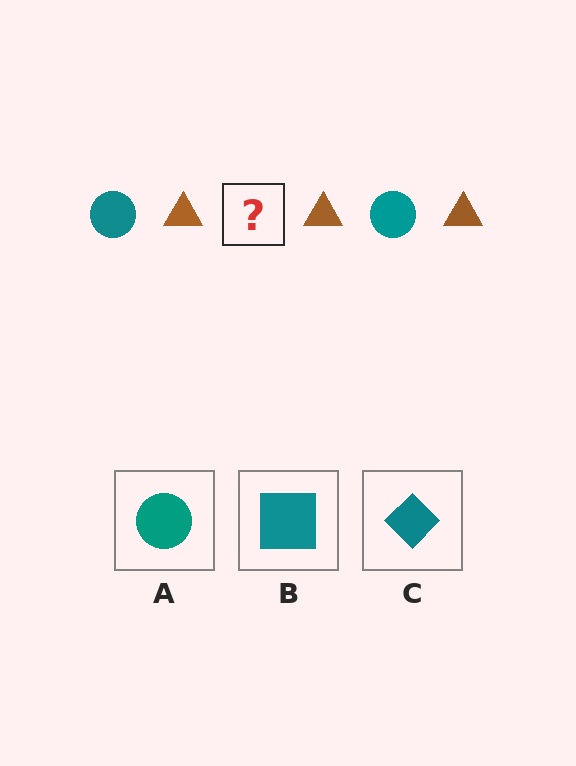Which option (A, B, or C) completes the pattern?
A.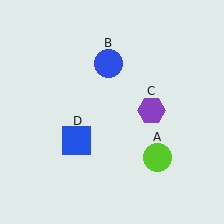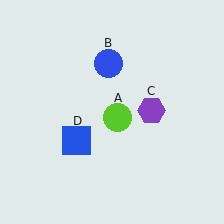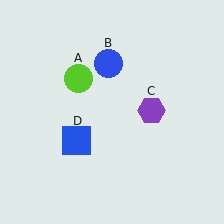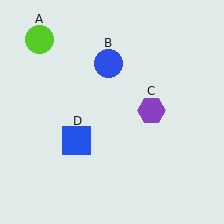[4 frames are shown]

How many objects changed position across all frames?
1 object changed position: lime circle (object A).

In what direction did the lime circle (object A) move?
The lime circle (object A) moved up and to the left.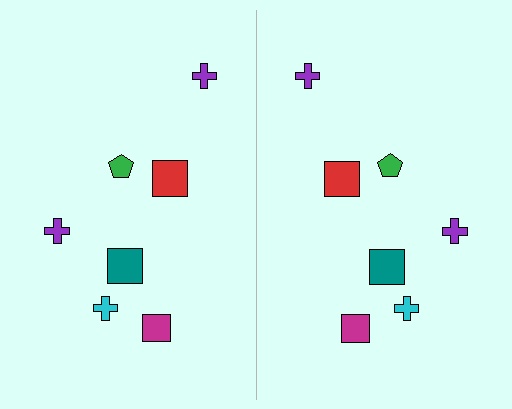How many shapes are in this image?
There are 14 shapes in this image.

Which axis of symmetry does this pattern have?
The pattern has a vertical axis of symmetry running through the center of the image.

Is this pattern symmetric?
Yes, this pattern has bilateral (reflection) symmetry.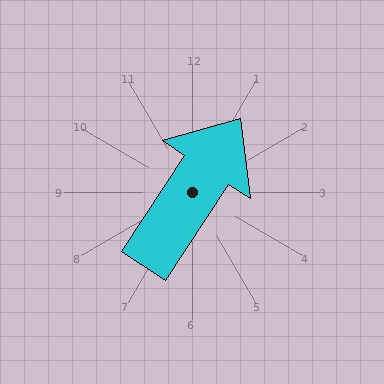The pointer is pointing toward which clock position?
Roughly 1 o'clock.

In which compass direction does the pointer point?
Northeast.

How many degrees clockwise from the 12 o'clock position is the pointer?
Approximately 33 degrees.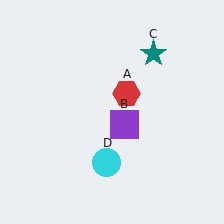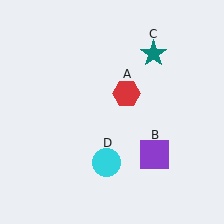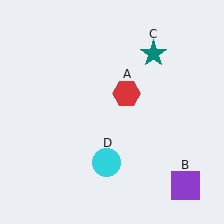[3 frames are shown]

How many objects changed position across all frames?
1 object changed position: purple square (object B).